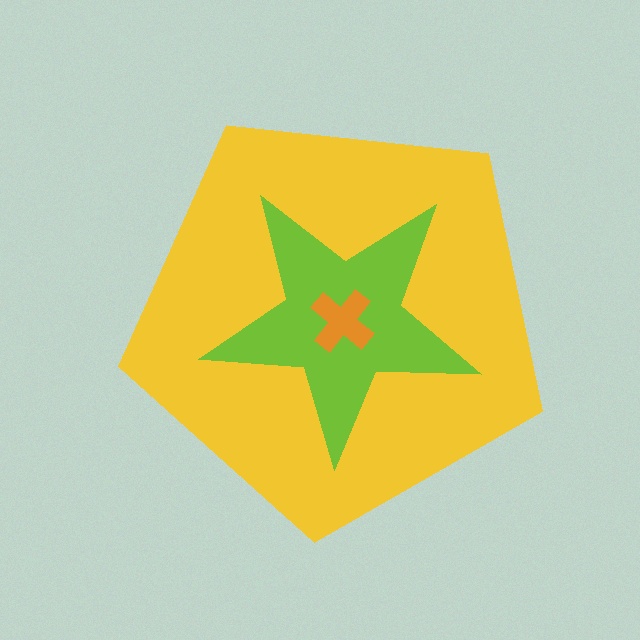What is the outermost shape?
The yellow pentagon.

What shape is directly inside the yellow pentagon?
The lime star.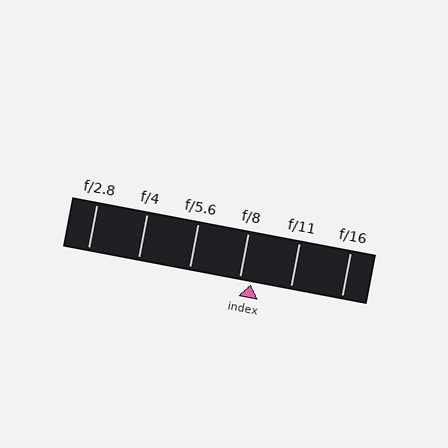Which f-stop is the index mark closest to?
The index mark is closest to f/8.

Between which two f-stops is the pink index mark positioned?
The index mark is between f/8 and f/11.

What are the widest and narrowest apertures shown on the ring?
The widest aperture shown is f/2.8 and the narrowest is f/16.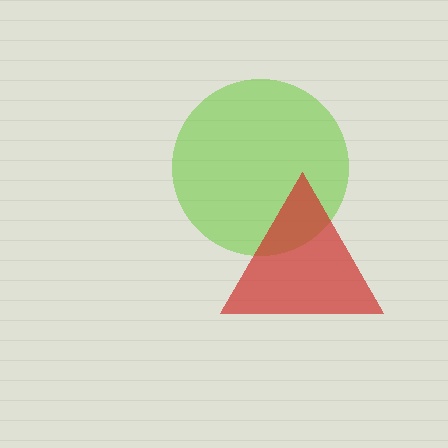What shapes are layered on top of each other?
The layered shapes are: a lime circle, a red triangle.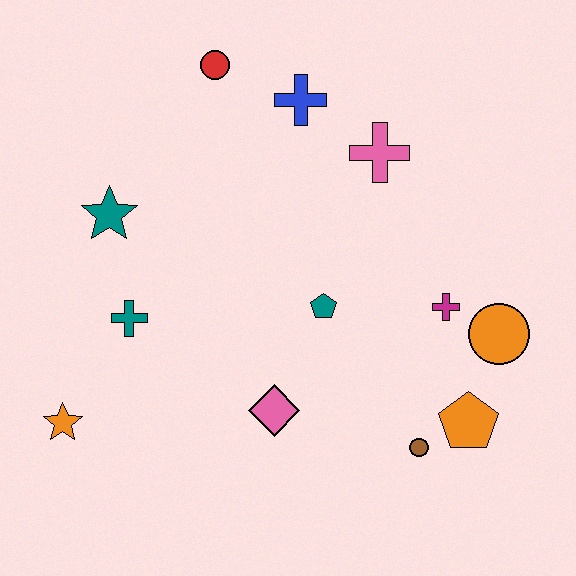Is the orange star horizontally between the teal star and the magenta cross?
No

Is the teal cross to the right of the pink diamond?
No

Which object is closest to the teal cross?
The teal star is closest to the teal cross.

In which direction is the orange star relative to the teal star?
The orange star is below the teal star.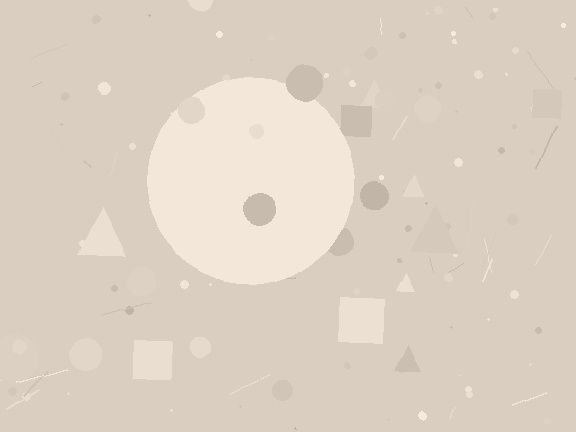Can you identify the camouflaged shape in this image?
The camouflaged shape is a circle.